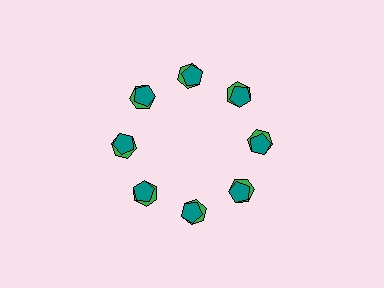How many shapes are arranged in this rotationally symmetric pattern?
There are 16 shapes, arranged in 8 groups of 2.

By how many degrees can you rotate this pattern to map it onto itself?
The pattern maps onto itself every 45 degrees of rotation.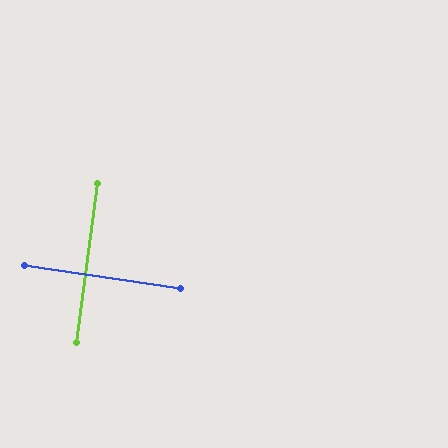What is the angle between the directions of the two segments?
Approximately 89 degrees.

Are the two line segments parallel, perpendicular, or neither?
Perpendicular — they meet at approximately 89°.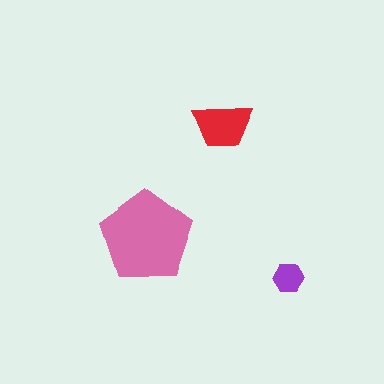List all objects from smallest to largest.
The purple hexagon, the red trapezoid, the pink pentagon.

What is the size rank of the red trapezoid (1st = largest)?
2nd.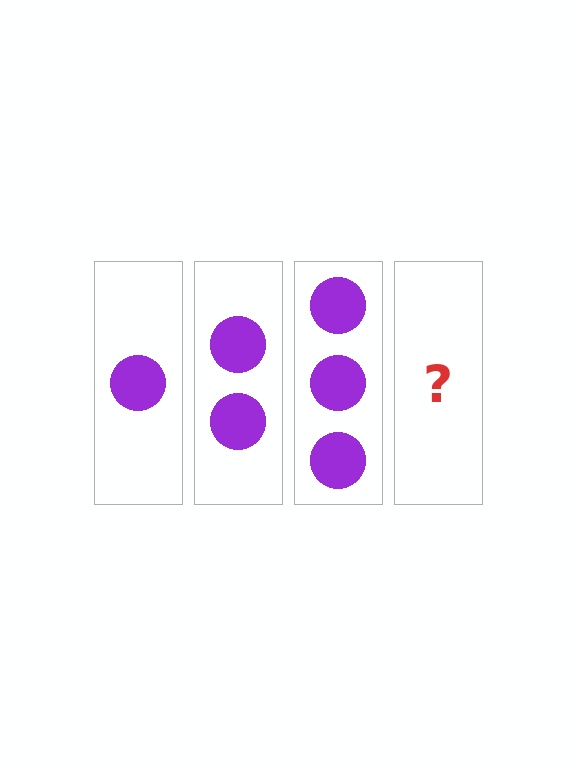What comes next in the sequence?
The next element should be 4 circles.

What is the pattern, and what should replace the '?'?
The pattern is that each step adds one more circle. The '?' should be 4 circles.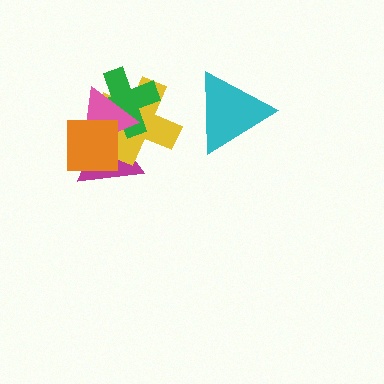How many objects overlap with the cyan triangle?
0 objects overlap with the cyan triangle.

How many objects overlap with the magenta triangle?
4 objects overlap with the magenta triangle.